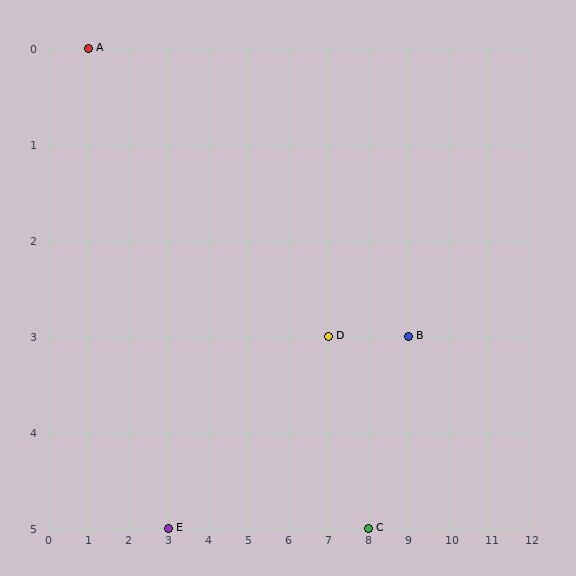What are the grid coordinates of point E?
Point E is at grid coordinates (3, 5).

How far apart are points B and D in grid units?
Points B and D are 2 columns apart.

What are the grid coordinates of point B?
Point B is at grid coordinates (9, 3).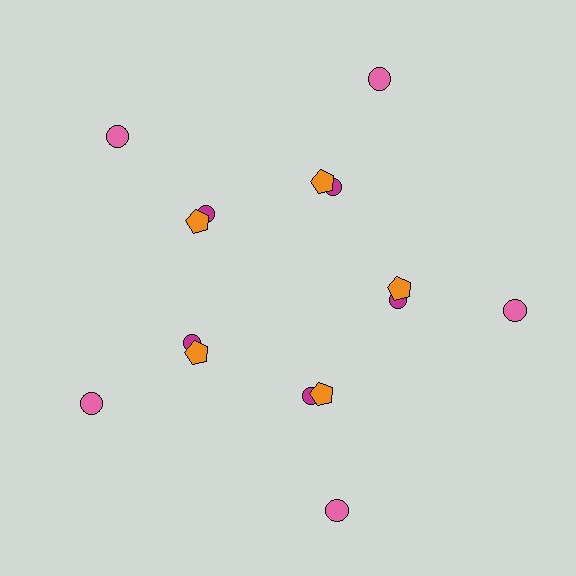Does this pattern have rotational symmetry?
Yes, this pattern has 5-fold rotational symmetry. It looks the same after rotating 72 degrees around the center.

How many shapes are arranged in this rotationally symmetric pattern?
There are 15 shapes, arranged in 5 groups of 3.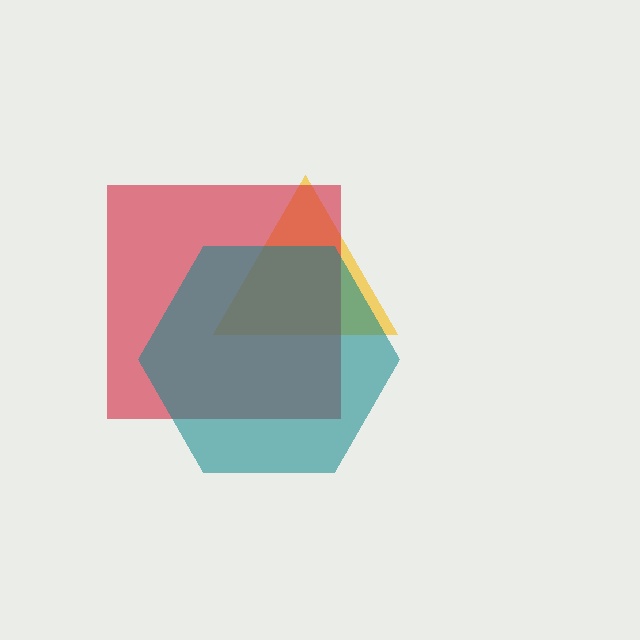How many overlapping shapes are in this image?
There are 3 overlapping shapes in the image.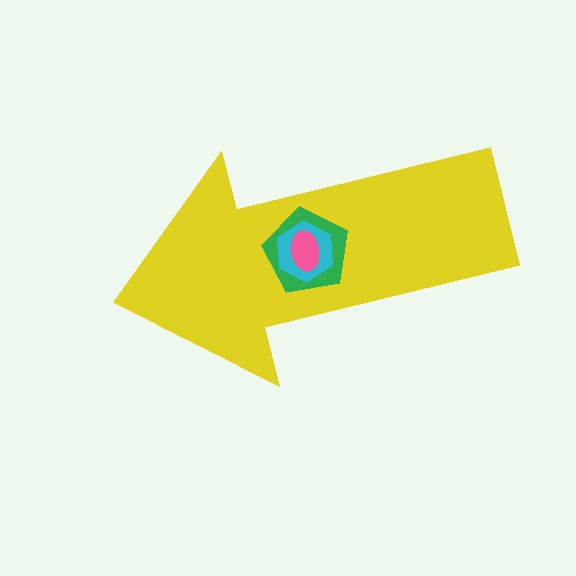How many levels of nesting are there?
4.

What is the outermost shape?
The yellow arrow.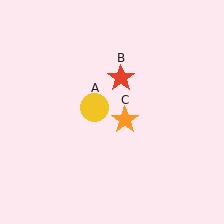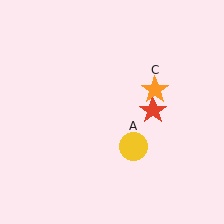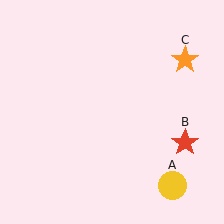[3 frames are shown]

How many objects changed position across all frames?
3 objects changed position: yellow circle (object A), red star (object B), orange star (object C).